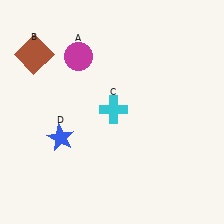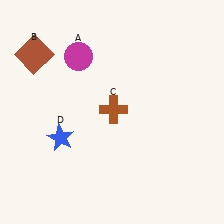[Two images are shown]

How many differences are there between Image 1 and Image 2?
There is 1 difference between the two images.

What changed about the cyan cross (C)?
In Image 1, C is cyan. In Image 2, it changed to brown.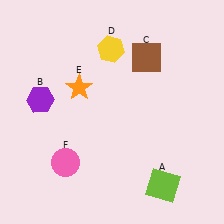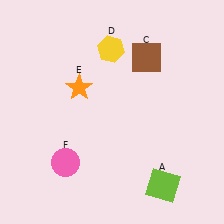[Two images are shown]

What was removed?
The purple hexagon (B) was removed in Image 2.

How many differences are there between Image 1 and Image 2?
There is 1 difference between the two images.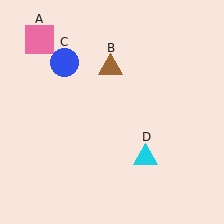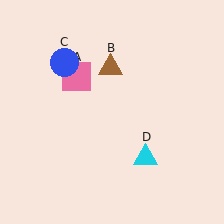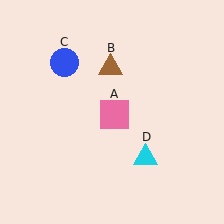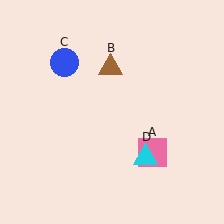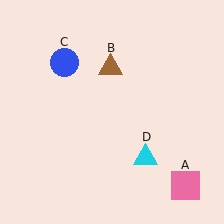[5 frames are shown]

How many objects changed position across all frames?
1 object changed position: pink square (object A).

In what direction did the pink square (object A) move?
The pink square (object A) moved down and to the right.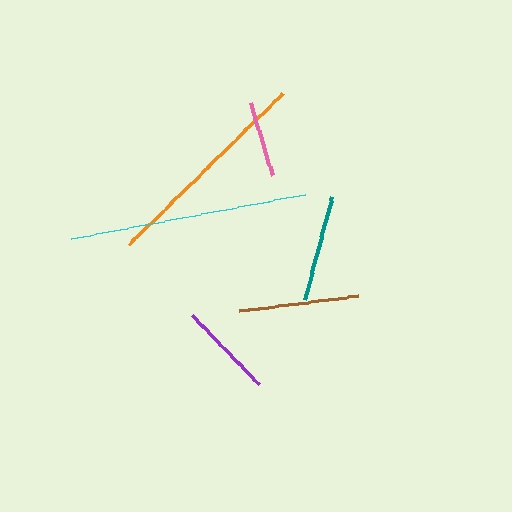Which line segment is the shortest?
The pink line is the shortest at approximately 76 pixels.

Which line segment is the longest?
The cyan line is the longest at approximately 238 pixels.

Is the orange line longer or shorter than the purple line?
The orange line is longer than the purple line.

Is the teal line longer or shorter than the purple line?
The teal line is longer than the purple line.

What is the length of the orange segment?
The orange segment is approximately 216 pixels long.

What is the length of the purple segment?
The purple segment is approximately 97 pixels long.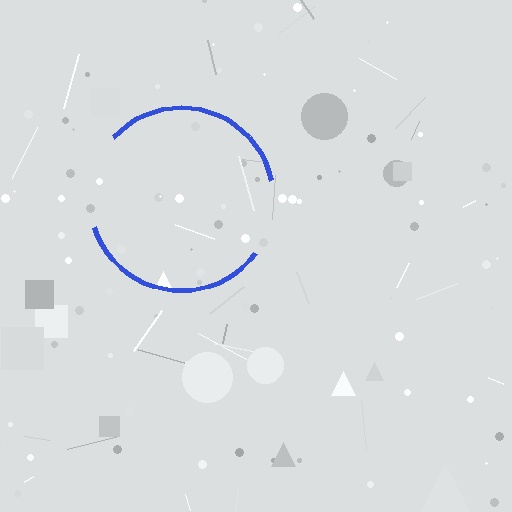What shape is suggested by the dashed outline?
The dashed outline suggests a circle.